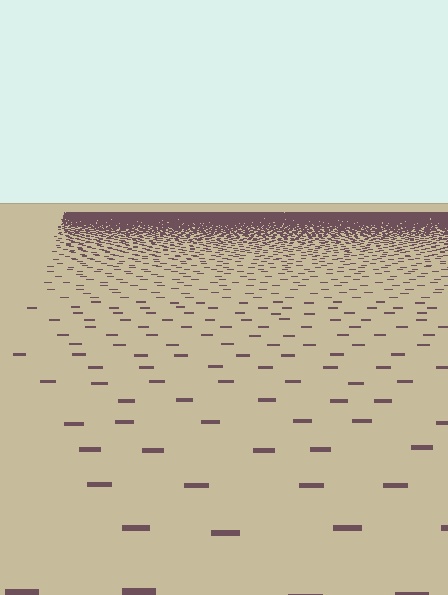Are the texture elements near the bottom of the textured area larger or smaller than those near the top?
Larger. Near the bottom, elements are closer to the viewer and appear at a bigger on-screen size.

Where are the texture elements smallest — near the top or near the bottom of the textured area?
Near the top.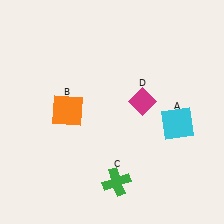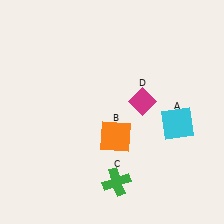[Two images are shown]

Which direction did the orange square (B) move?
The orange square (B) moved right.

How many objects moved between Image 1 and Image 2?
1 object moved between the two images.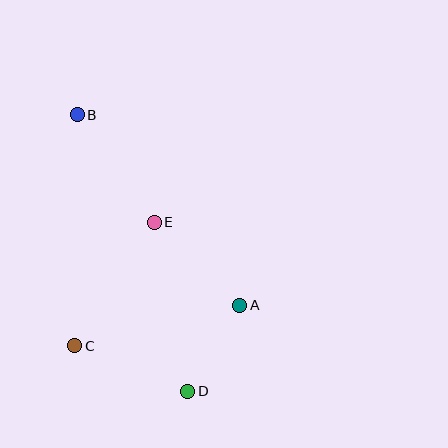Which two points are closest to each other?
Points A and D are closest to each other.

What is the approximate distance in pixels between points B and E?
The distance between B and E is approximately 132 pixels.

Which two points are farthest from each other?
Points B and D are farthest from each other.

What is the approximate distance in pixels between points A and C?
The distance between A and C is approximately 170 pixels.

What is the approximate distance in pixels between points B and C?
The distance between B and C is approximately 231 pixels.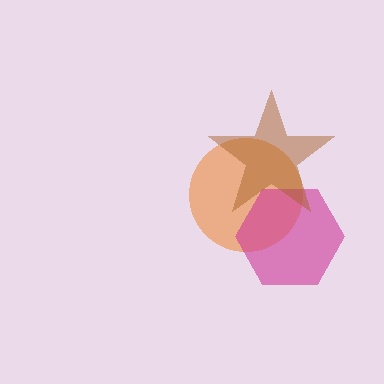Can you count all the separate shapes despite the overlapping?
Yes, there are 3 separate shapes.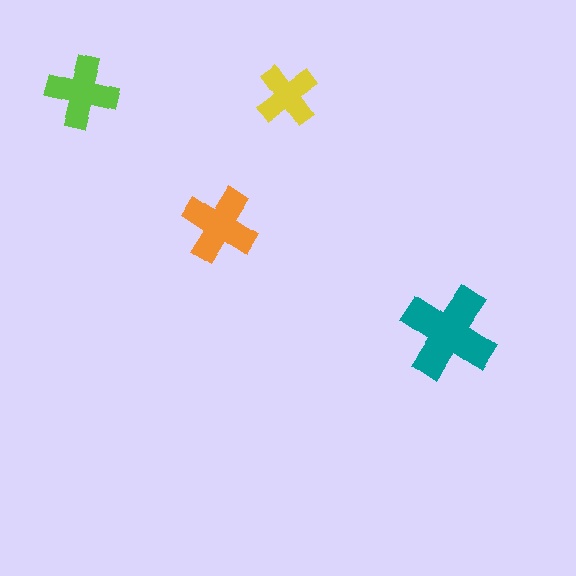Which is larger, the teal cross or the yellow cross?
The teal one.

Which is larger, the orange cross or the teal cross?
The teal one.